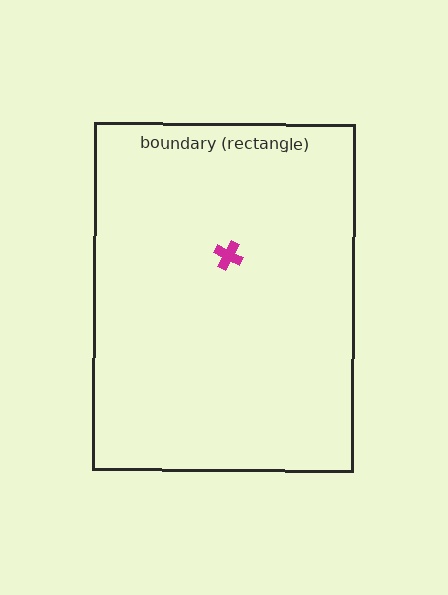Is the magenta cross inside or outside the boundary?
Inside.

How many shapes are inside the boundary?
1 inside, 0 outside.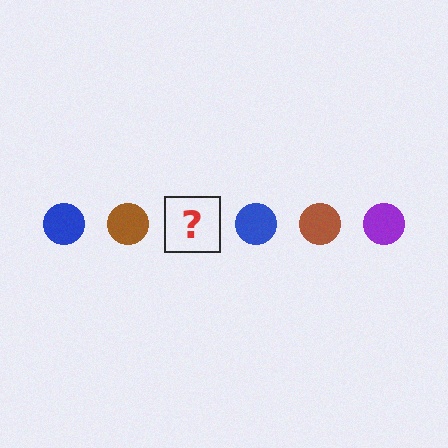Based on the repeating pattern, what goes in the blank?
The blank should be a purple circle.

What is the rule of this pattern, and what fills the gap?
The rule is that the pattern cycles through blue, brown, purple circles. The gap should be filled with a purple circle.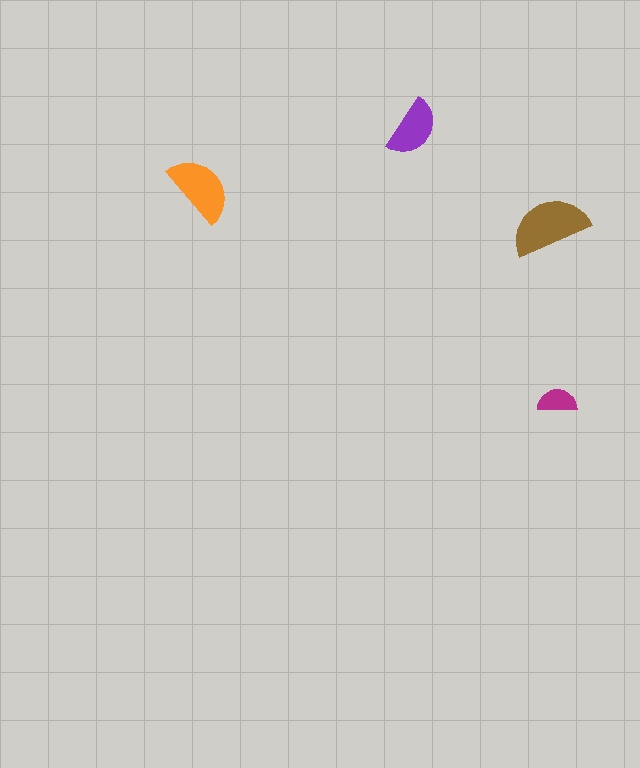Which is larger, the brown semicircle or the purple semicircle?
The brown one.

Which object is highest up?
The purple semicircle is topmost.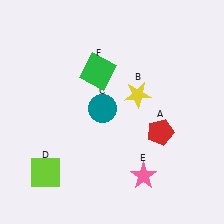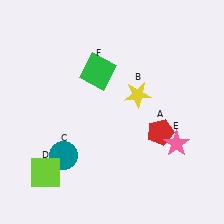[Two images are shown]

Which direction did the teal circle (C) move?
The teal circle (C) moved down.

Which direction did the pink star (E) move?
The pink star (E) moved right.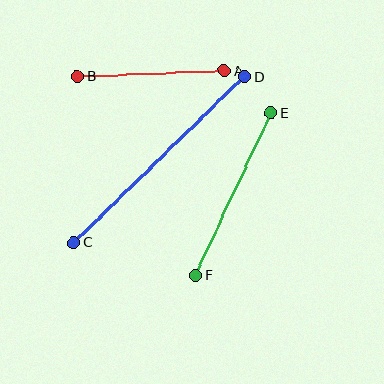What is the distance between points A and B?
The distance is approximately 147 pixels.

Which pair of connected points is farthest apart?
Points C and D are farthest apart.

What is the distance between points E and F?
The distance is approximately 179 pixels.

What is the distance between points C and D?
The distance is approximately 238 pixels.